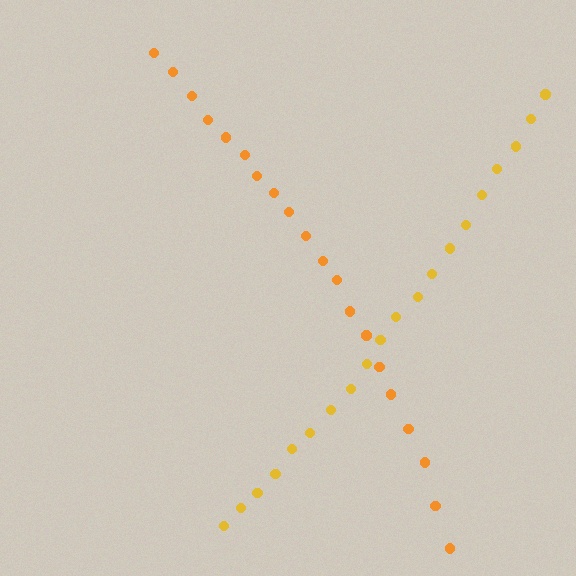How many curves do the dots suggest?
There are 2 distinct paths.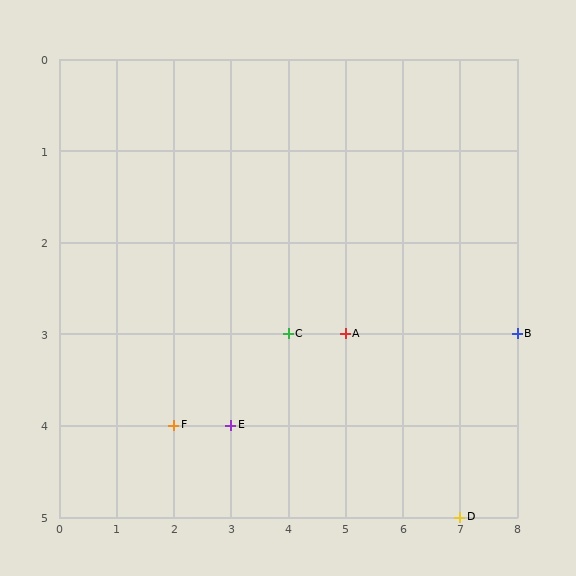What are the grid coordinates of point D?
Point D is at grid coordinates (7, 5).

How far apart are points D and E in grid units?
Points D and E are 4 columns and 1 row apart (about 4.1 grid units diagonally).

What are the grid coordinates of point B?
Point B is at grid coordinates (8, 3).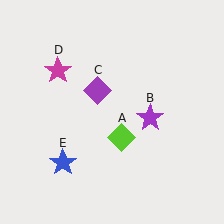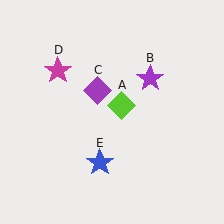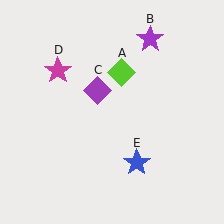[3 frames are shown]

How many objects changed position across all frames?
3 objects changed position: lime diamond (object A), purple star (object B), blue star (object E).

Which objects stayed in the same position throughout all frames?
Purple diamond (object C) and magenta star (object D) remained stationary.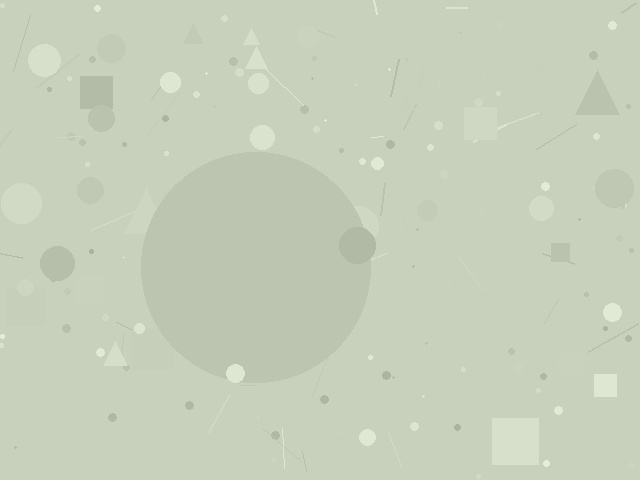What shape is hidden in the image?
A circle is hidden in the image.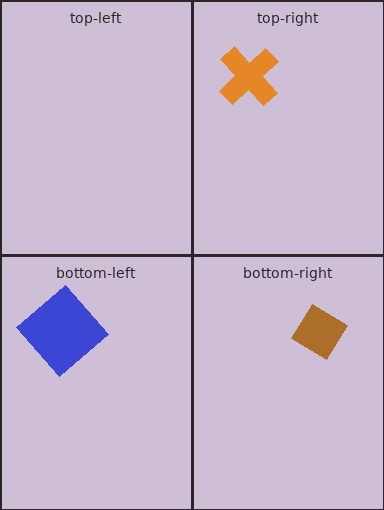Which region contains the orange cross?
The top-right region.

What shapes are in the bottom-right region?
The brown diamond.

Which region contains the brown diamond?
The bottom-right region.